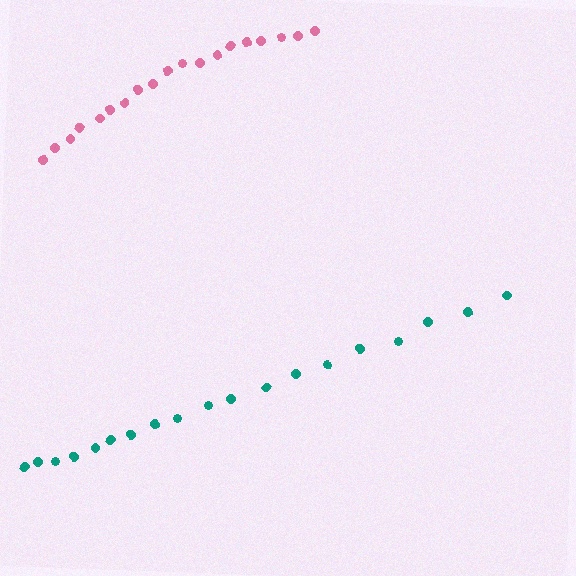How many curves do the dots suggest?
There are 2 distinct paths.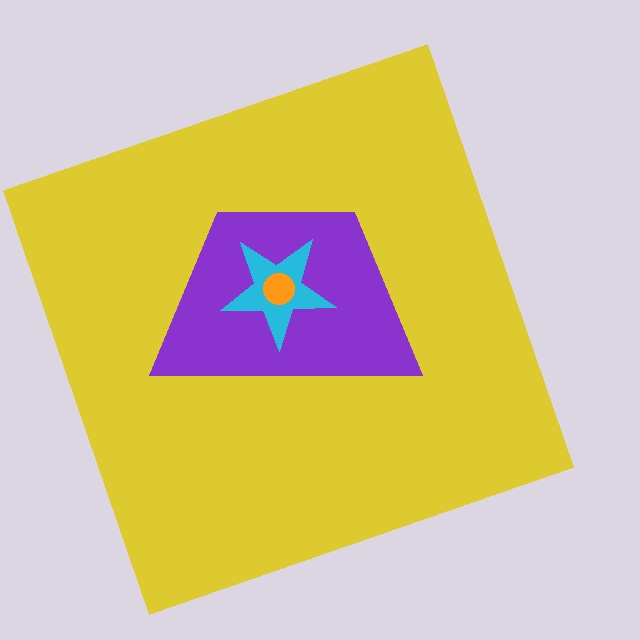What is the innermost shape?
The orange circle.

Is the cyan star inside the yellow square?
Yes.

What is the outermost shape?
The yellow square.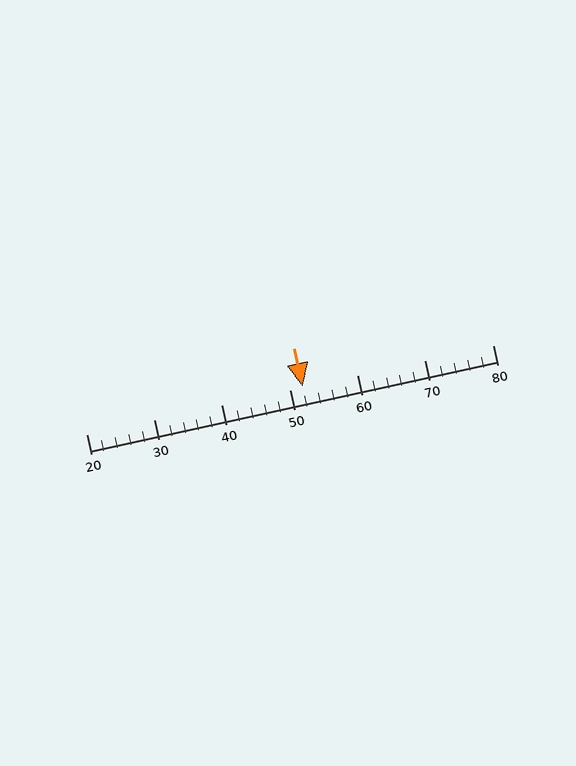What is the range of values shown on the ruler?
The ruler shows values from 20 to 80.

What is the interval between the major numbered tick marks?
The major tick marks are spaced 10 units apart.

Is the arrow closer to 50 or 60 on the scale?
The arrow is closer to 50.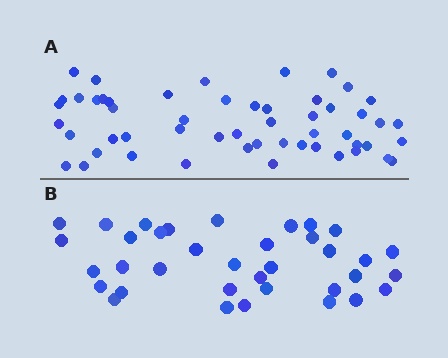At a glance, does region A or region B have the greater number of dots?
Region A (the top region) has more dots.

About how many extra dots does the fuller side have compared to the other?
Region A has approximately 15 more dots than region B.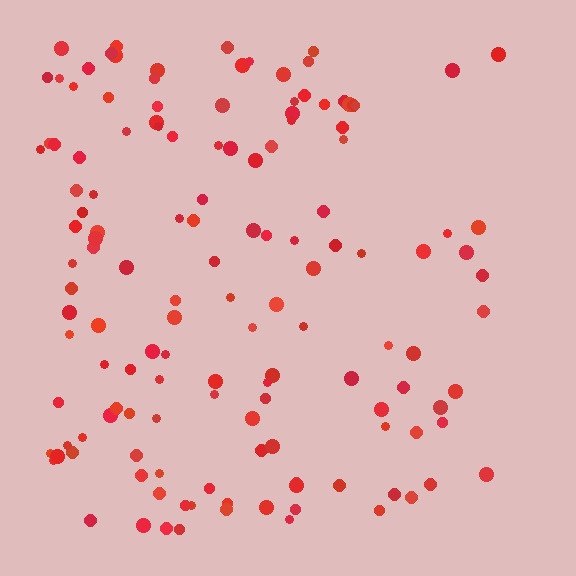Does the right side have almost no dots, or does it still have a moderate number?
Still a moderate number, just noticeably fewer than the left.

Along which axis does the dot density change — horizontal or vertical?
Horizontal.